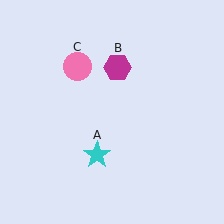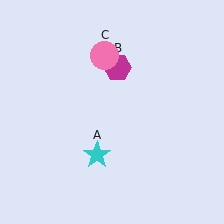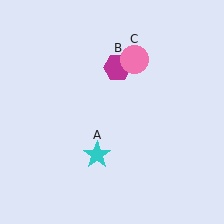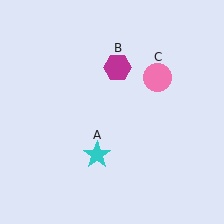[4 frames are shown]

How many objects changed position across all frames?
1 object changed position: pink circle (object C).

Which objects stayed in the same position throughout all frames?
Cyan star (object A) and magenta hexagon (object B) remained stationary.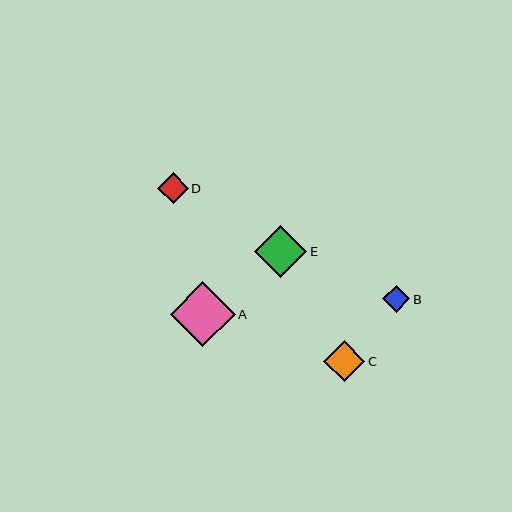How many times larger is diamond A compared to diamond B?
Diamond A is approximately 2.4 times the size of diamond B.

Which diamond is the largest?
Diamond A is the largest with a size of approximately 65 pixels.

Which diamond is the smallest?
Diamond B is the smallest with a size of approximately 27 pixels.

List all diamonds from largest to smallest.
From largest to smallest: A, E, C, D, B.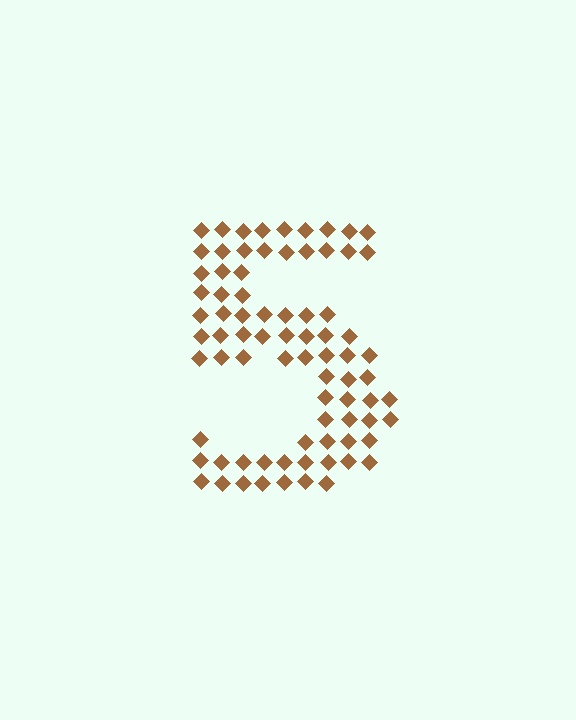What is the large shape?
The large shape is the digit 5.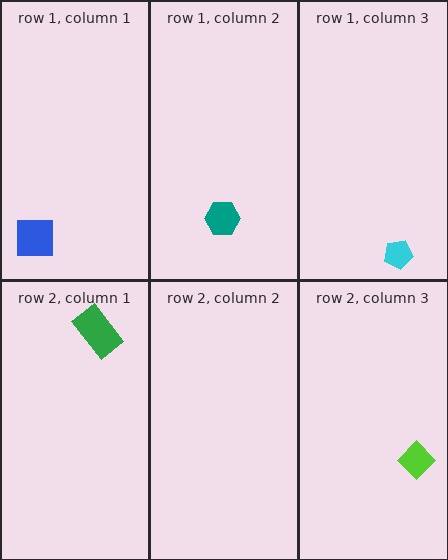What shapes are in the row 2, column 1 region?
The green rectangle.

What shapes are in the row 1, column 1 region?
The blue square.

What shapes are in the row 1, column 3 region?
The cyan pentagon.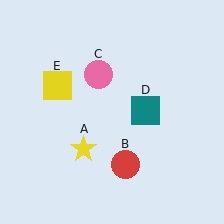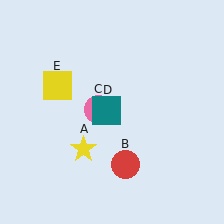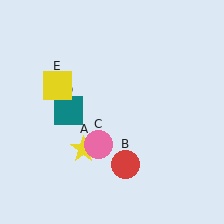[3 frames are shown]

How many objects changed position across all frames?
2 objects changed position: pink circle (object C), teal square (object D).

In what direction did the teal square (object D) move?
The teal square (object D) moved left.